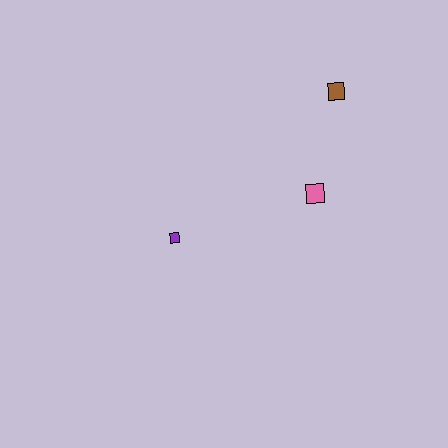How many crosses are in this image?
There are no crosses.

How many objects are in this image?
There are 3 objects.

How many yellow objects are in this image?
There are no yellow objects.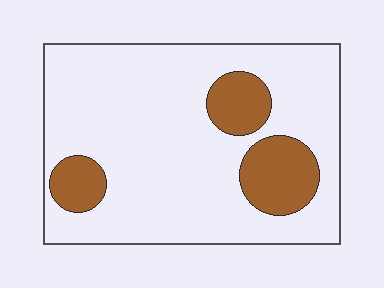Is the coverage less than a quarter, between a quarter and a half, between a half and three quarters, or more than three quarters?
Less than a quarter.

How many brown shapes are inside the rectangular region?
3.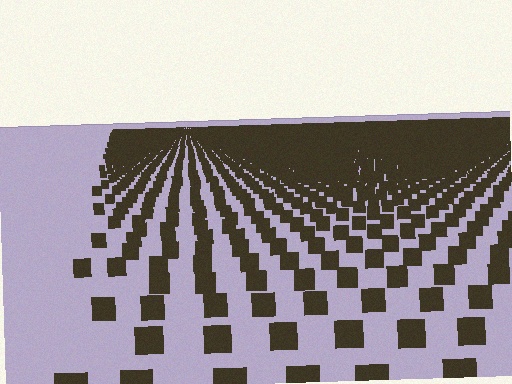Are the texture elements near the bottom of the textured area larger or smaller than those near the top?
Larger. Near the bottom, elements are closer to the viewer and appear at a bigger on-screen size.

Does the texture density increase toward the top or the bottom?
Density increases toward the top.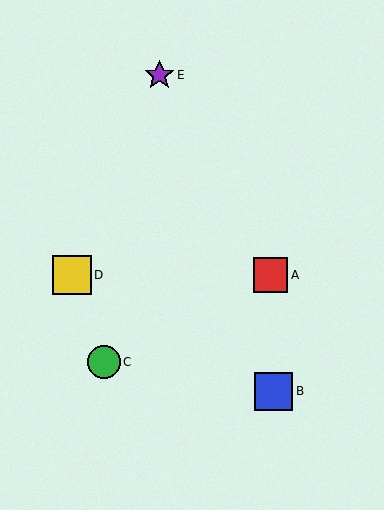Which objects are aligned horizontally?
Objects A, D are aligned horizontally.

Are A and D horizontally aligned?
Yes, both are at y≈275.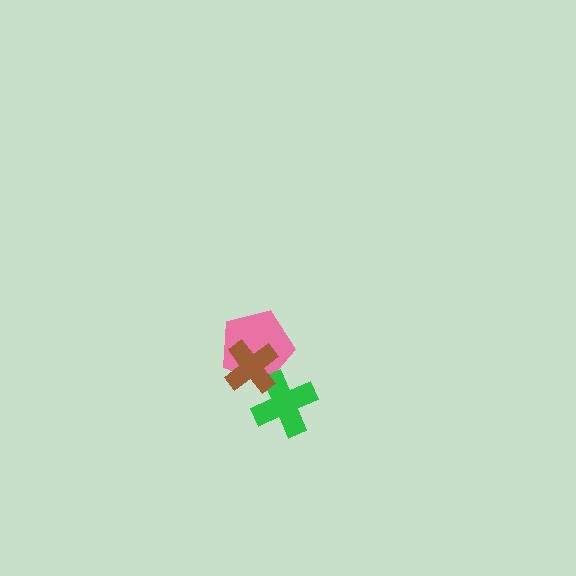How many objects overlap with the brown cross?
2 objects overlap with the brown cross.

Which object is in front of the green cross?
The brown cross is in front of the green cross.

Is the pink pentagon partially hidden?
Yes, it is partially covered by another shape.